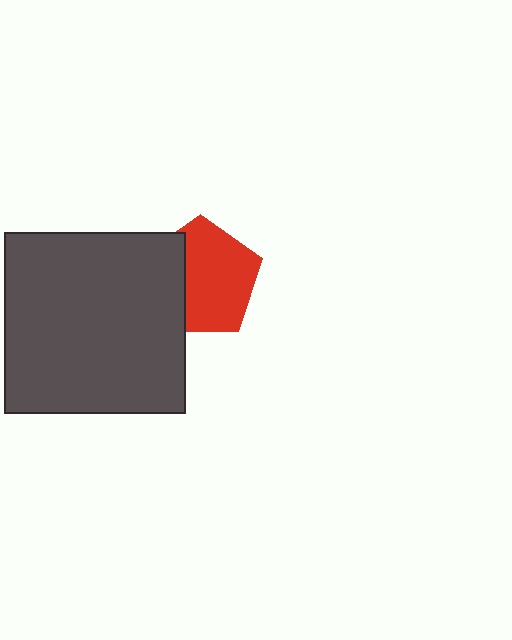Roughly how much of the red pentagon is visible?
Most of it is visible (roughly 67%).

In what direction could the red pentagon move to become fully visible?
The red pentagon could move right. That would shift it out from behind the dark gray square entirely.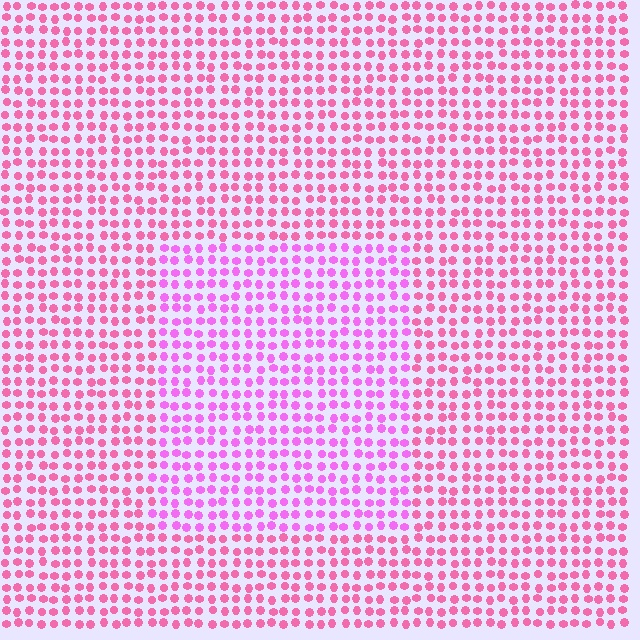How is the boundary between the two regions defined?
The boundary is defined purely by a slight shift in hue (about 31 degrees). Spacing, size, and orientation are identical on both sides.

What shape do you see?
I see a rectangle.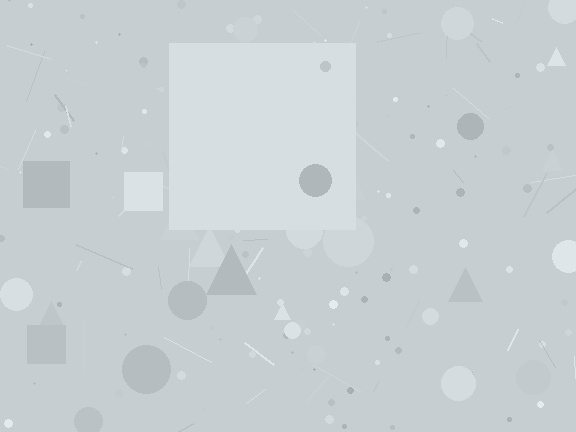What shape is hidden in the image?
A square is hidden in the image.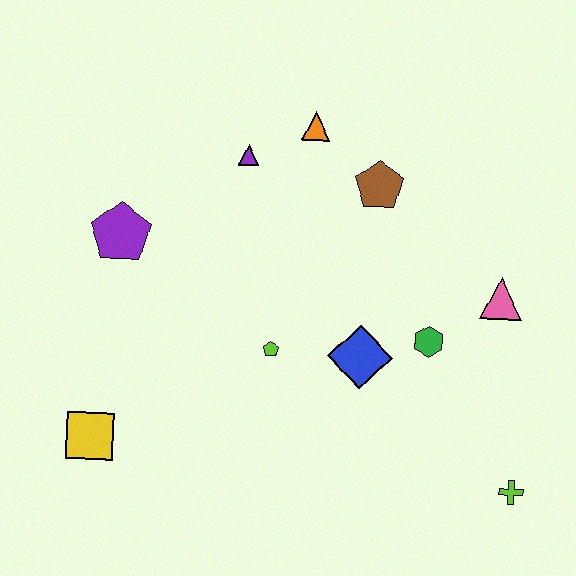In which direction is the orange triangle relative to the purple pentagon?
The orange triangle is to the right of the purple pentagon.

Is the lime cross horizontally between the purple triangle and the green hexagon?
No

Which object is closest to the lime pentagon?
The blue diamond is closest to the lime pentagon.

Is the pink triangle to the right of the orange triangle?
Yes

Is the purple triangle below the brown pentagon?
No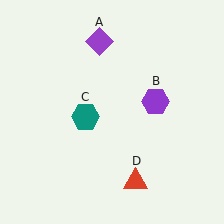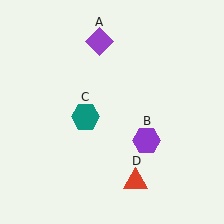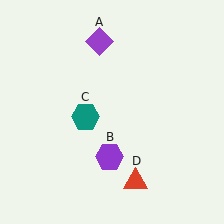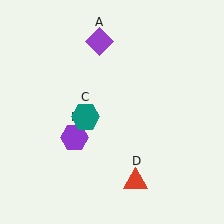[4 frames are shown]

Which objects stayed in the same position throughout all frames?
Purple diamond (object A) and teal hexagon (object C) and red triangle (object D) remained stationary.